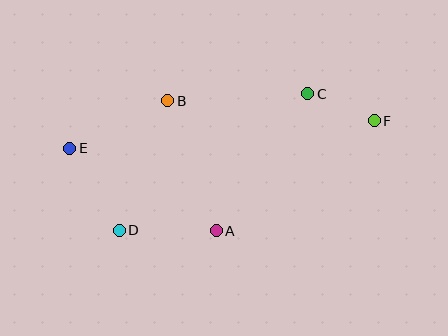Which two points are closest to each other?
Points C and F are closest to each other.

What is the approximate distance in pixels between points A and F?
The distance between A and F is approximately 193 pixels.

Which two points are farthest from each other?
Points E and F are farthest from each other.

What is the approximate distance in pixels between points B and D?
The distance between B and D is approximately 138 pixels.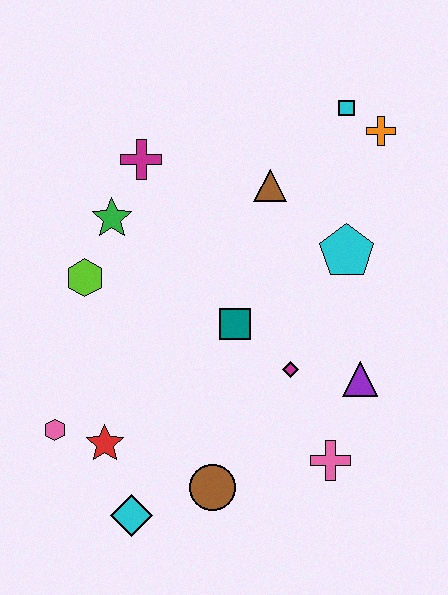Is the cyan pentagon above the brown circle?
Yes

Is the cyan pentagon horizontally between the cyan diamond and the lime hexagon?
No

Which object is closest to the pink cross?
The purple triangle is closest to the pink cross.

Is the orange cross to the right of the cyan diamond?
Yes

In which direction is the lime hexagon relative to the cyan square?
The lime hexagon is to the left of the cyan square.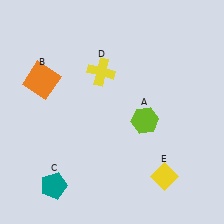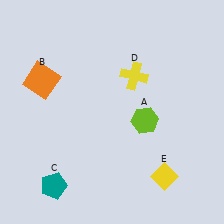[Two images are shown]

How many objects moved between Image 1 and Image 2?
1 object moved between the two images.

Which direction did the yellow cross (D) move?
The yellow cross (D) moved right.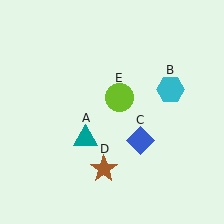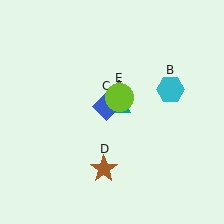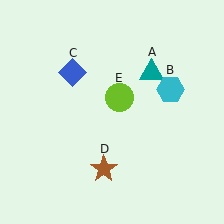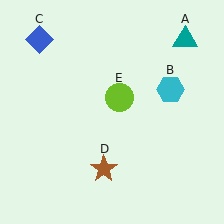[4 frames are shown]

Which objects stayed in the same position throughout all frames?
Cyan hexagon (object B) and brown star (object D) and lime circle (object E) remained stationary.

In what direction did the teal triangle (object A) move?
The teal triangle (object A) moved up and to the right.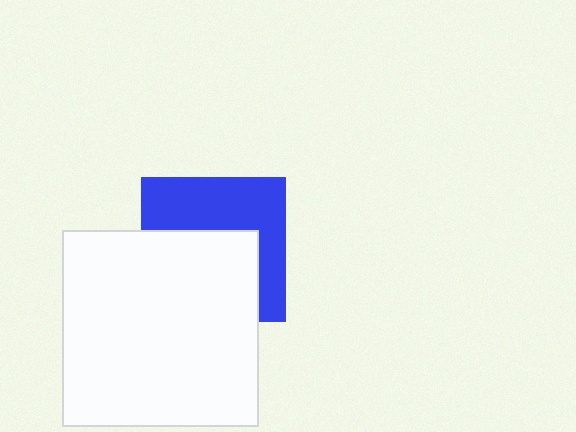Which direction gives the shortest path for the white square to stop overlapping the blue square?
Moving down gives the shortest separation.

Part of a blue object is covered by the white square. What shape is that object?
It is a square.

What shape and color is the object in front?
The object in front is a white square.